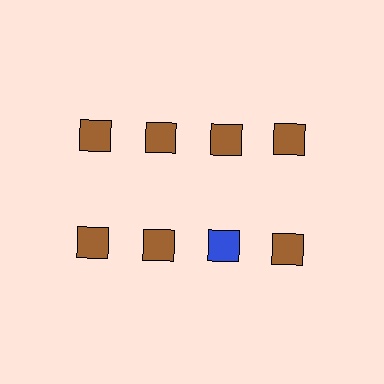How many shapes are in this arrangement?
There are 8 shapes arranged in a grid pattern.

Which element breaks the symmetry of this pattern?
The blue square in the second row, center column breaks the symmetry. All other shapes are brown squares.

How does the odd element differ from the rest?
It has a different color: blue instead of brown.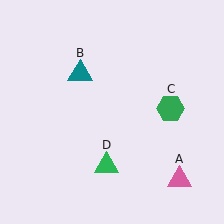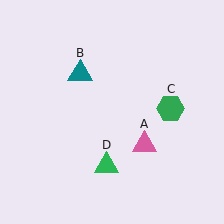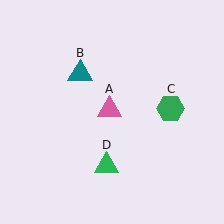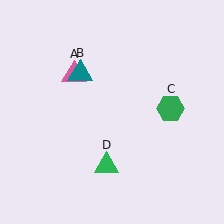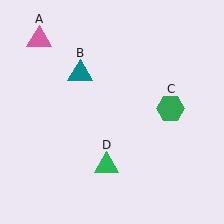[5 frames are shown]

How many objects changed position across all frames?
1 object changed position: pink triangle (object A).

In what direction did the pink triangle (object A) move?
The pink triangle (object A) moved up and to the left.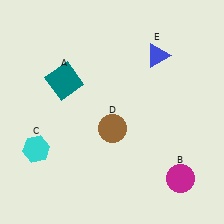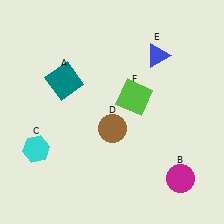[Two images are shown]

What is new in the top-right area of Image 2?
A lime square (F) was added in the top-right area of Image 2.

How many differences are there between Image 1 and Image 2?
There is 1 difference between the two images.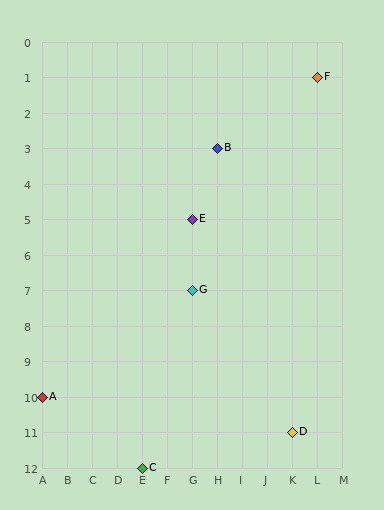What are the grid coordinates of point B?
Point B is at grid coordinates (H, 3).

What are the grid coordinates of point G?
Point G is at grid coordinates (G, 7).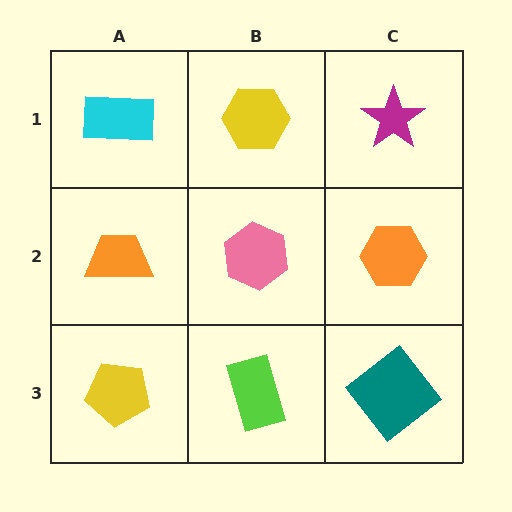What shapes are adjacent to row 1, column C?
An orange hexagon (row 2, column C), a yellow hexagon (row 1, column B).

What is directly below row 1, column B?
A pink hexagon.